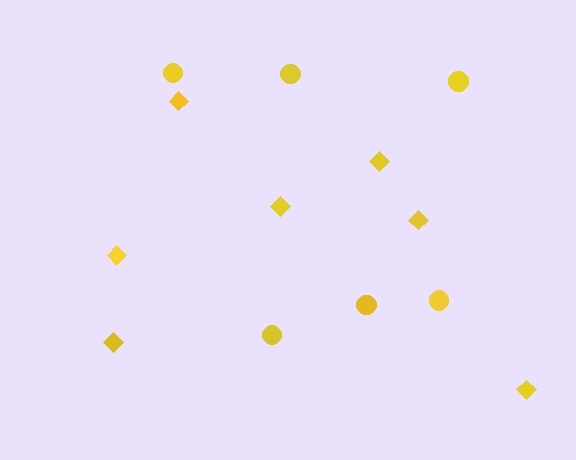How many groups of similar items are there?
There are 2 groups: one group of circles (6) and one group of diamonds (7).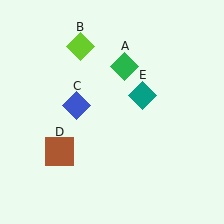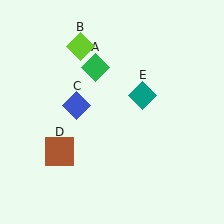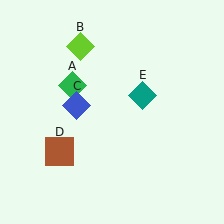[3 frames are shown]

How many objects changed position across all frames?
1 object changed position: green diamond (object A).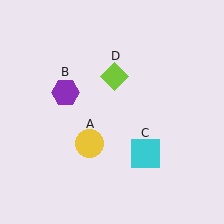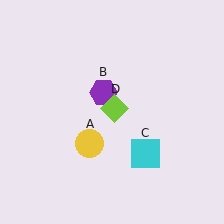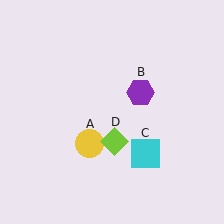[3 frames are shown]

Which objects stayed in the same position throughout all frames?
Yellow circle (object A) and cyan square (object C) remained stationary.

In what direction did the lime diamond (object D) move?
The lime diamond (object D) moved down.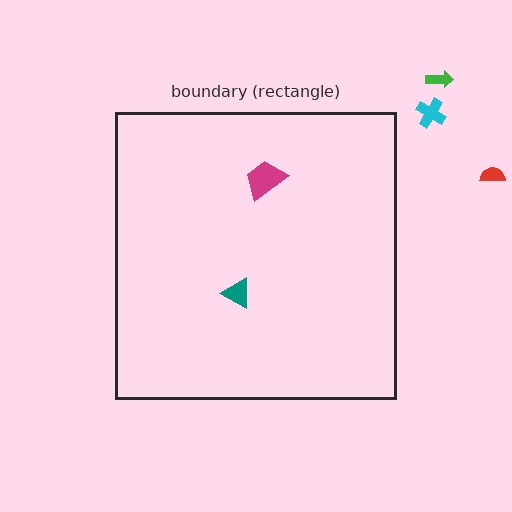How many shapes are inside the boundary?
2 inside, 3 outside.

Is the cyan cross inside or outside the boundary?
Outside.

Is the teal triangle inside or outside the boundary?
Inside.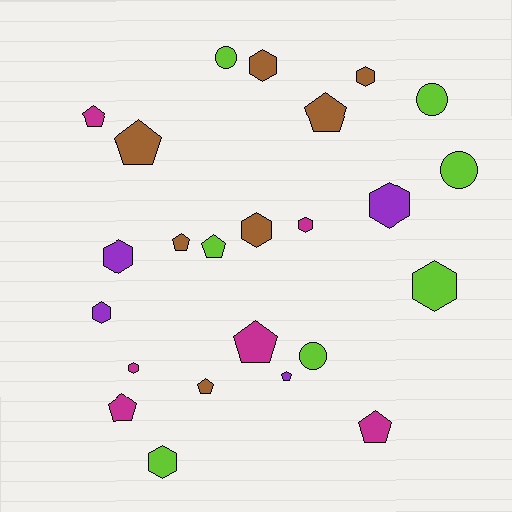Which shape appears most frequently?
Pentagon, with 10 objects.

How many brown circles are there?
There are no brown circles.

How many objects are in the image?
There are 24 objects.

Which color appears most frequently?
Lime, with 7 objects.